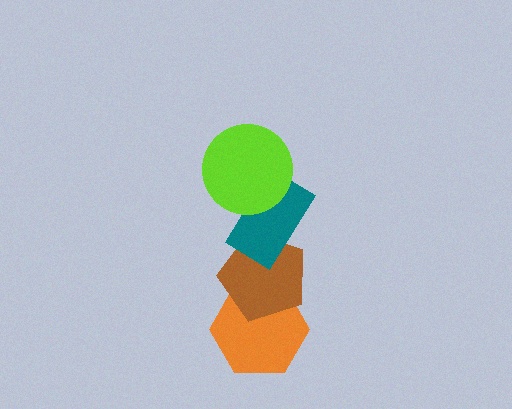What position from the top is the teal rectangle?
The teal rectangle is 2nd from the top.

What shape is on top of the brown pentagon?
The teal rectangle is on top of the brown pentagon.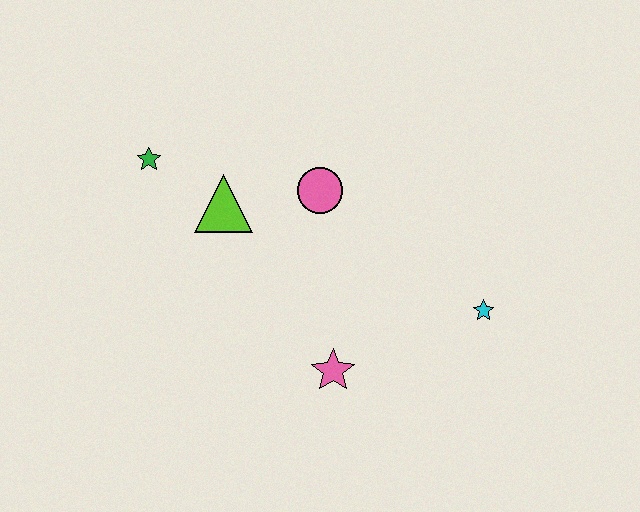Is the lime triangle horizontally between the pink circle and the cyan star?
No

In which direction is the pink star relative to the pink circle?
The pink star is below the pink circle.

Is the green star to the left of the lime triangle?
Yes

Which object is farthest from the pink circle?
The cyan star is farthest from the pink circle.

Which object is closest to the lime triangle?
The green star is closest to the lime triangle.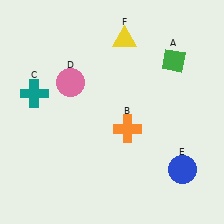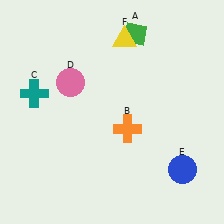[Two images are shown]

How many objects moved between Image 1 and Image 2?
1 object moved between the two images.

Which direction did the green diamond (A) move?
The green diamond (A) moved left.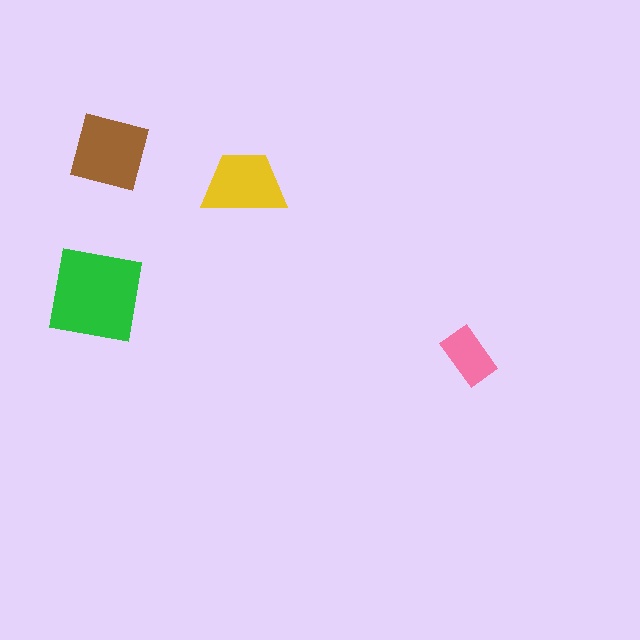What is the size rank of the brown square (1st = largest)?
2nd.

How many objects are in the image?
There are 4 objects in the image.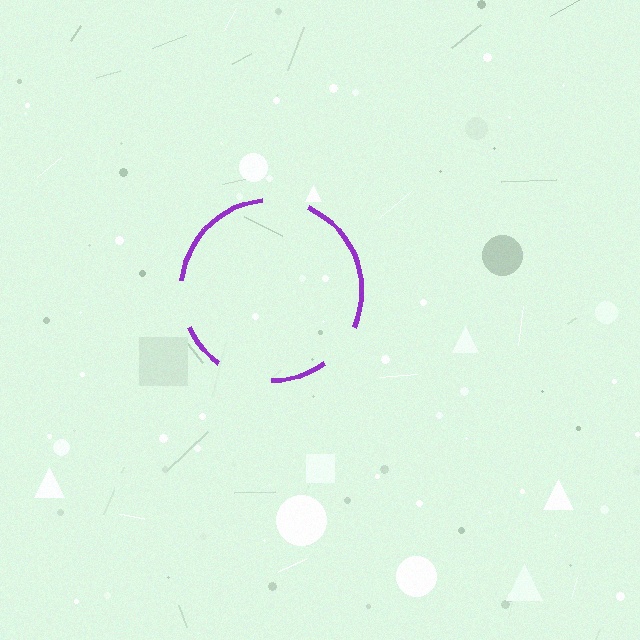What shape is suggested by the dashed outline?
The dashed outline suggests a circle.